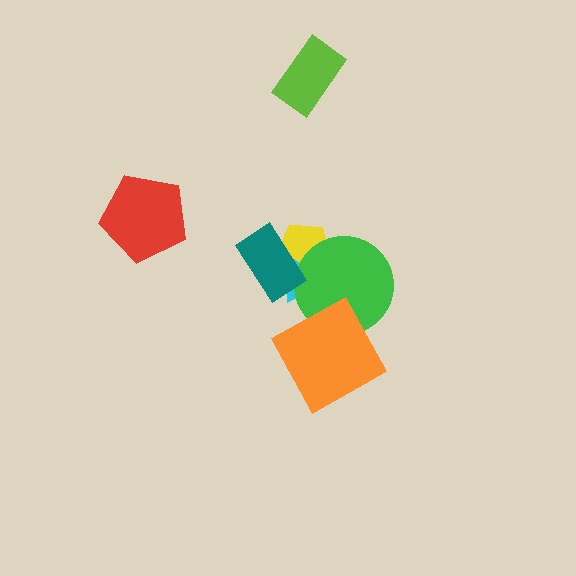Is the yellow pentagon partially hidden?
Yes, it is partially covered by another shape.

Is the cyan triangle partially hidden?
Yes, it is partially covered by another shape.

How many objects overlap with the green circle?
3 objects overlap with the green circle.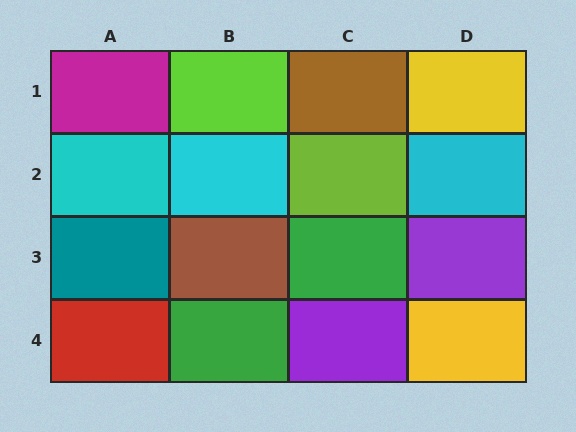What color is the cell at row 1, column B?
Lime.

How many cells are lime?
2 cells are lime.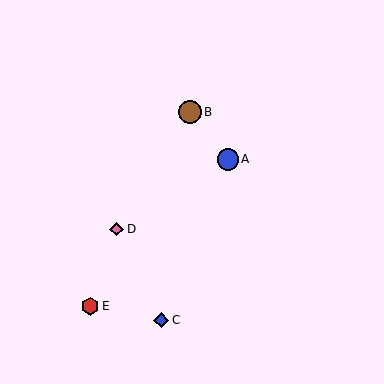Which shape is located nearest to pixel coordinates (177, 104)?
The brown circle (labeled B) at (190, 112) is nearest to that location.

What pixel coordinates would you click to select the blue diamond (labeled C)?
Click at (161, 320) to select the blue diamond C.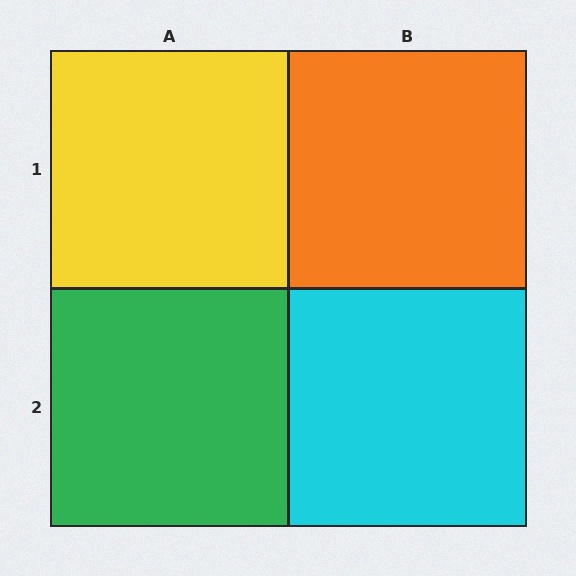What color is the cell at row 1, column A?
Yellow.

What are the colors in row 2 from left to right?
Green, cyan.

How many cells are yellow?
1 cell is yellow.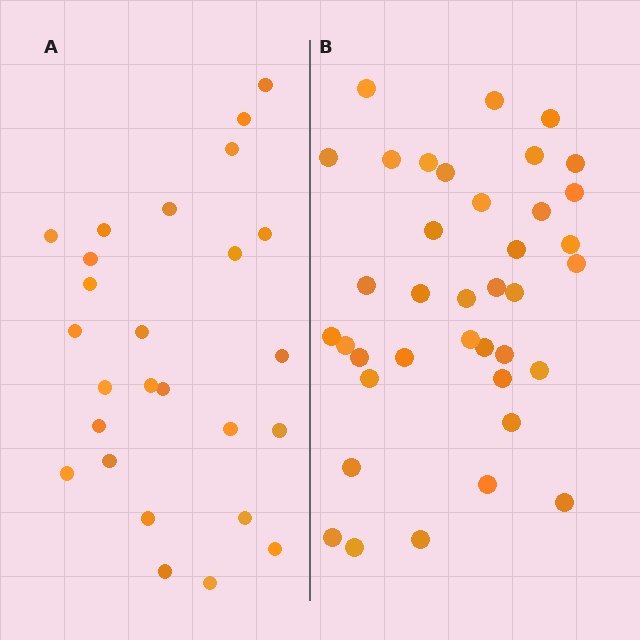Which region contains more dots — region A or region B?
Region B (the right region) has more dots.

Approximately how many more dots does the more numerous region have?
Region B has roughly 12 or so more dots than region A.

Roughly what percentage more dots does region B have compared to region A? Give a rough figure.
About 45% more.